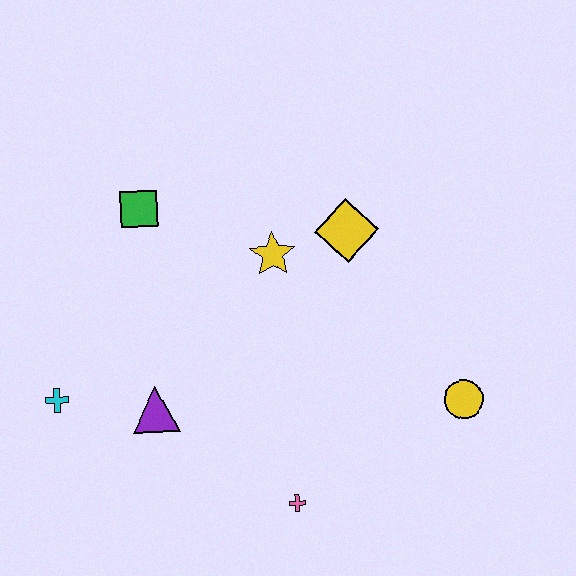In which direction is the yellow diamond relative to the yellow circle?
The yellow diamond is above the yellow circle.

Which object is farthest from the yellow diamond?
The cyan cross is farthest from the yellow diamond.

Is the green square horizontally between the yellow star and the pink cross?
No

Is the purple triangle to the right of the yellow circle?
No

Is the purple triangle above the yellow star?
No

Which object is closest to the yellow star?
The yellow diamond is closest to the yellow star.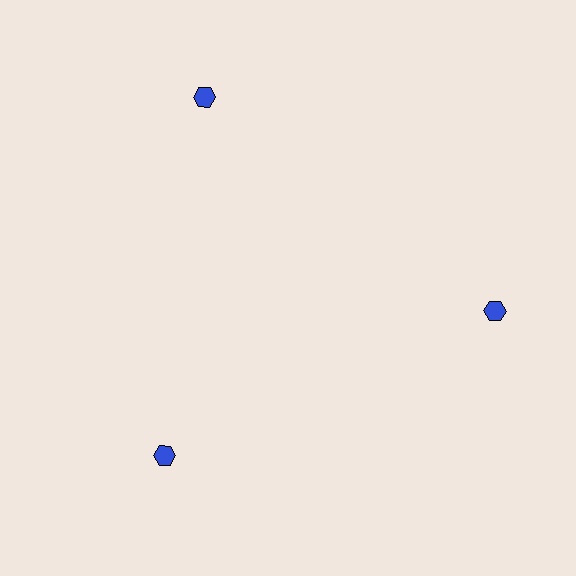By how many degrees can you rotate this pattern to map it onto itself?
The pattern maps onto itself every 120 degrees of rotation.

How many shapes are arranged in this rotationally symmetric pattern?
There are 3 shapes, arranged in 3 groups of 1.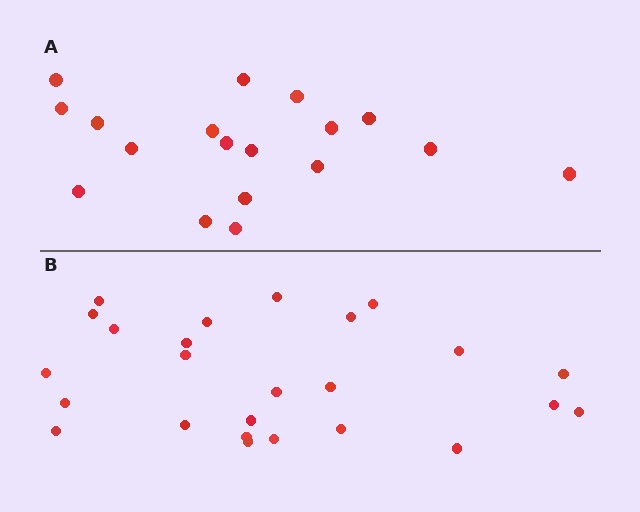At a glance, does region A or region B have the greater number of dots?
Region B (the bottom region) has more dots.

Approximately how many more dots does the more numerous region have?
Region B has roughly 8 or so more dots than region A.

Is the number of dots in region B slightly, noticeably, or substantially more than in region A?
Region B has noticeably more, but not dramatically so. The ratio is roughly 1.4 to 1.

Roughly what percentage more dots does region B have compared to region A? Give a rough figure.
About 40% more.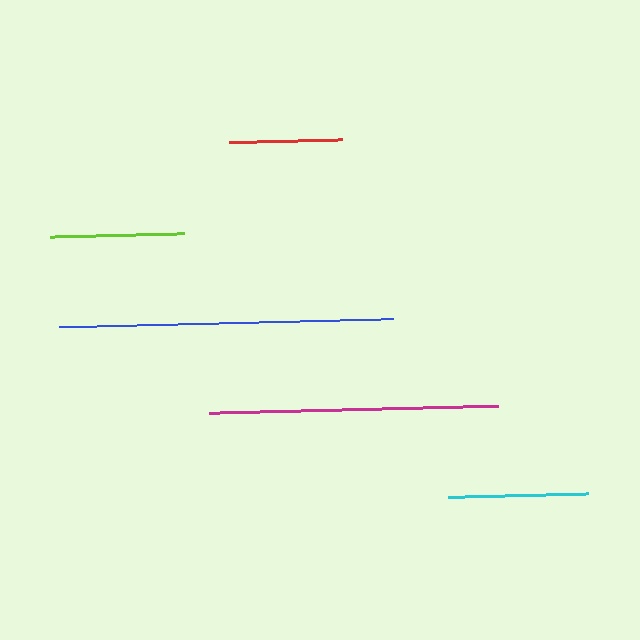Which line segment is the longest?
The blue line is the longest at approximately 334 pixels.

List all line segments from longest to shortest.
From longest to shortest: blue, magenta, cyan, lime, red.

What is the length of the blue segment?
The blue segment is approximately 334 pixels long.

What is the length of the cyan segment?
The cyan segment is approximately 140 pixels long.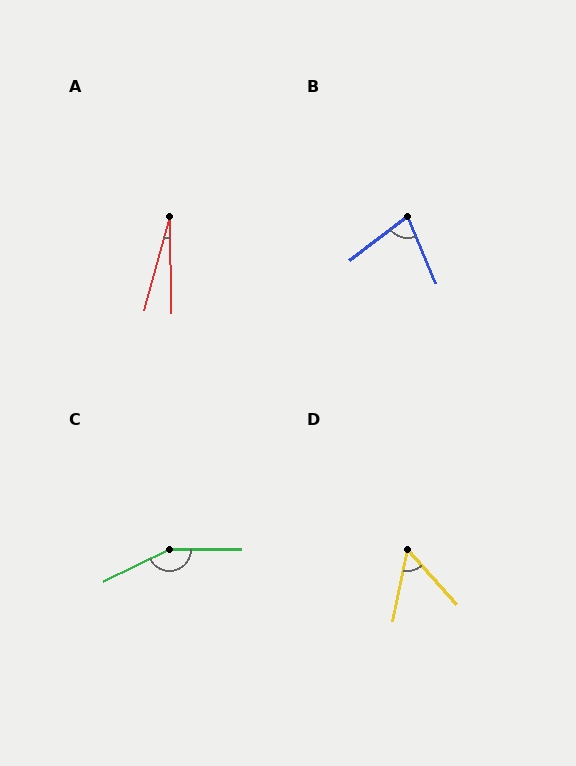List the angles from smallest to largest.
A (16°), D (54°), B (76°), C (154°).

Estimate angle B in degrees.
Approximately 76 degrees.